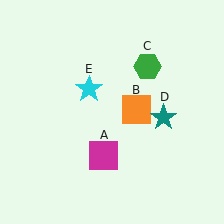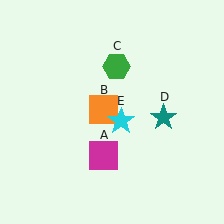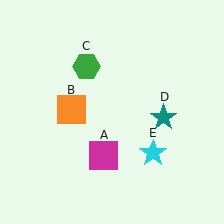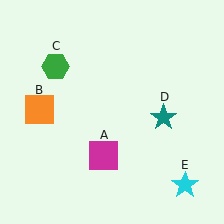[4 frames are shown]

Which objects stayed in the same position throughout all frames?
Magenta square (object A) and teal star (object D) remained stationary.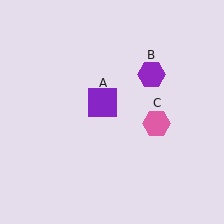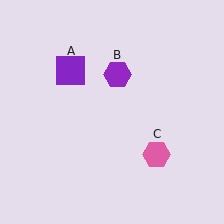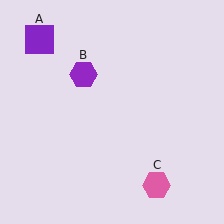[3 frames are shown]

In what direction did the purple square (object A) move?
The purple square (object A) moved up and to the left.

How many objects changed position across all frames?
3 objects changed position: purple square (object A), purple hexagon (object B), pink hexagon (object C).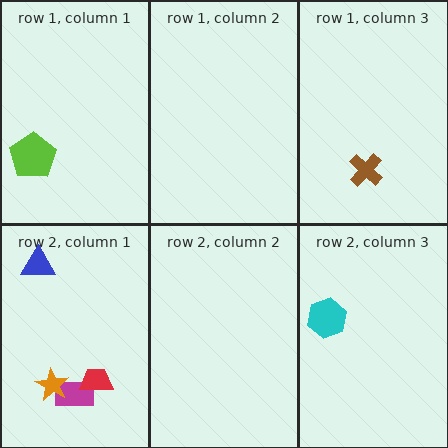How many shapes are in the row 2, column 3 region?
1.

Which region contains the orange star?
The row 2, column 1 region.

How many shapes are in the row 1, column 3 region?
1.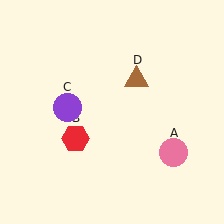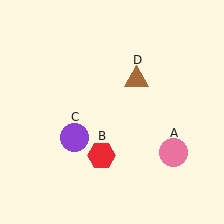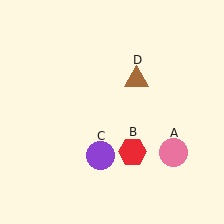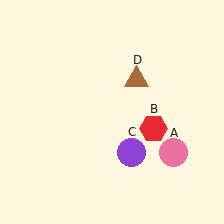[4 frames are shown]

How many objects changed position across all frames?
2 objects changed position: red hexagon (object B), purple circle (object C).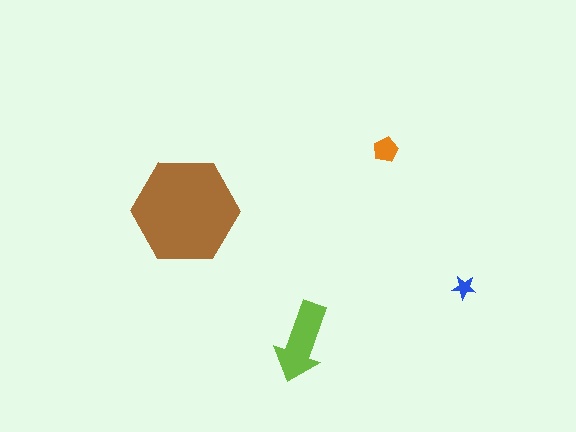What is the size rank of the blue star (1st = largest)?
4th.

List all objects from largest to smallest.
The brown hexagon, the lime arrow, the orange pentagon, the blue star.